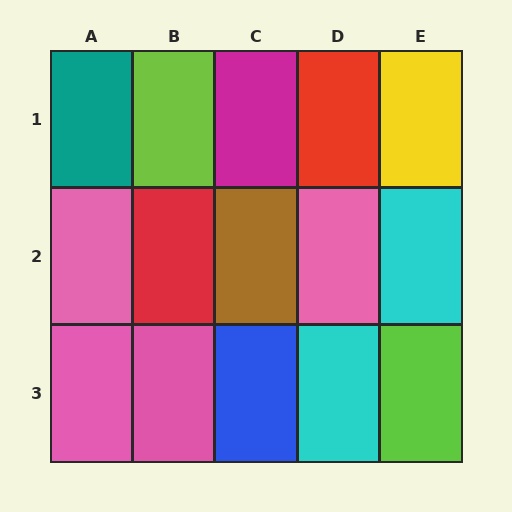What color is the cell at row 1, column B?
Lime.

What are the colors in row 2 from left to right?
Pink, red, brown, pink, cyan.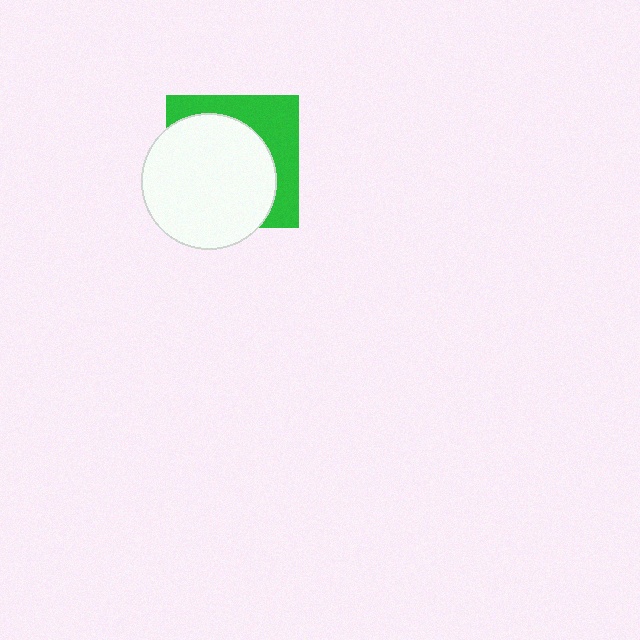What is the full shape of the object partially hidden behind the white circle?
The partially hidden object is a green square.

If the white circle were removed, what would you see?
You would see the complete green square.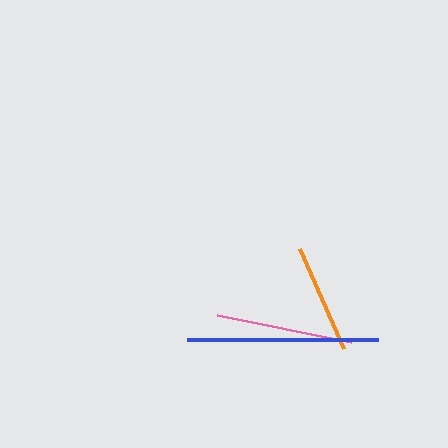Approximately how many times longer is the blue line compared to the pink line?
The blue line is approximately 1.4 times the length of the pink line.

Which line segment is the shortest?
The orange line is the shortest at approximately 109 pixels.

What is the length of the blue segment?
The blue segment is approximately 190 pixels long.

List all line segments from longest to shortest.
From longest to shortest: blue, pink, orange.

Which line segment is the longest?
The blue line is the longest at approximately 190 pixels.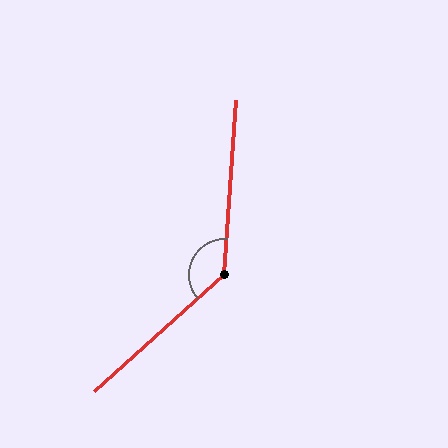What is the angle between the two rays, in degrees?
Approximately 135 degrees.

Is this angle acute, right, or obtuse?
It is obtuse.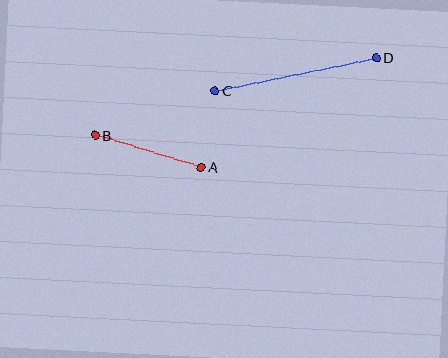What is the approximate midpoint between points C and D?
The midpoint is at approximately (296, 74) pixels.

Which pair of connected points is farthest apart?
Points C and D are farthest apart.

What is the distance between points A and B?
The distance is approximately 111 pixels.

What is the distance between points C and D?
The distance is approximately 165 pixels.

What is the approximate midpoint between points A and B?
The midpoint is at approximately (148, 151) pixels.